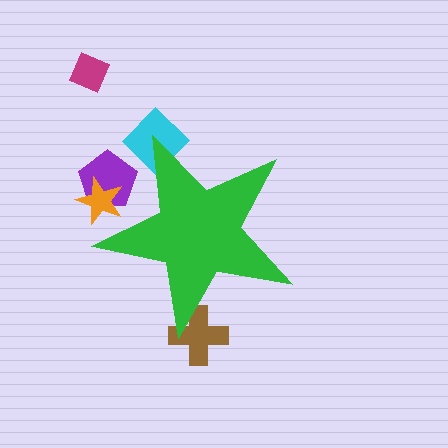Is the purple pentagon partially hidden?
Yes, the purple pentagon is partially hidden behind the green star.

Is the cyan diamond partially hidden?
Yes, the cyan diamond is partially hidden behind the green star.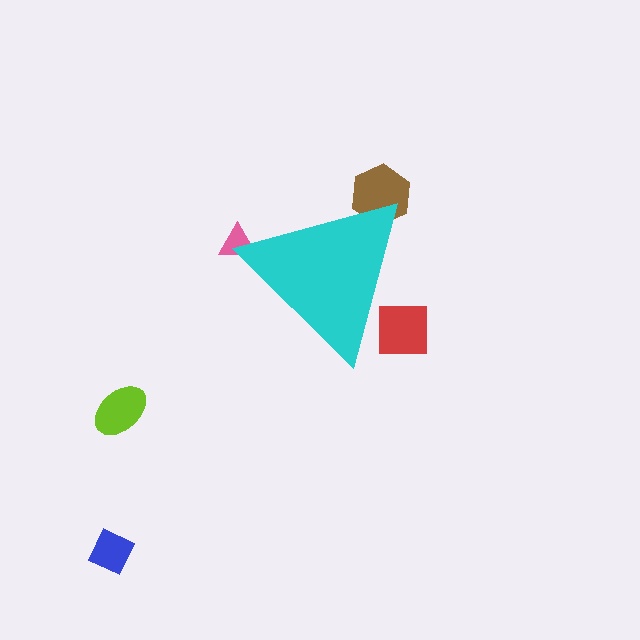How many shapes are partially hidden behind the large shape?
3 shapes are partially hidden.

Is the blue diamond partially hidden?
No, the blue diamond is fully visible.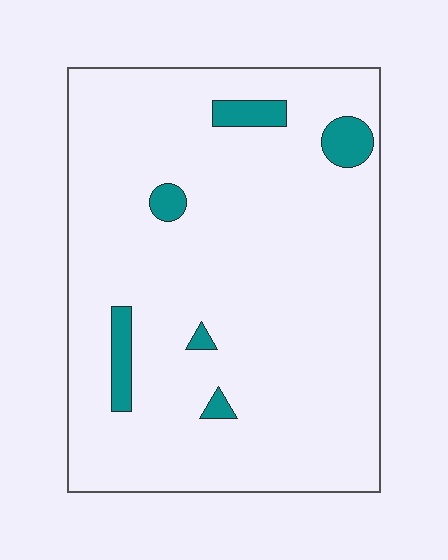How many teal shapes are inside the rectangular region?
6.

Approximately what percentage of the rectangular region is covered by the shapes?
Approximately 5%.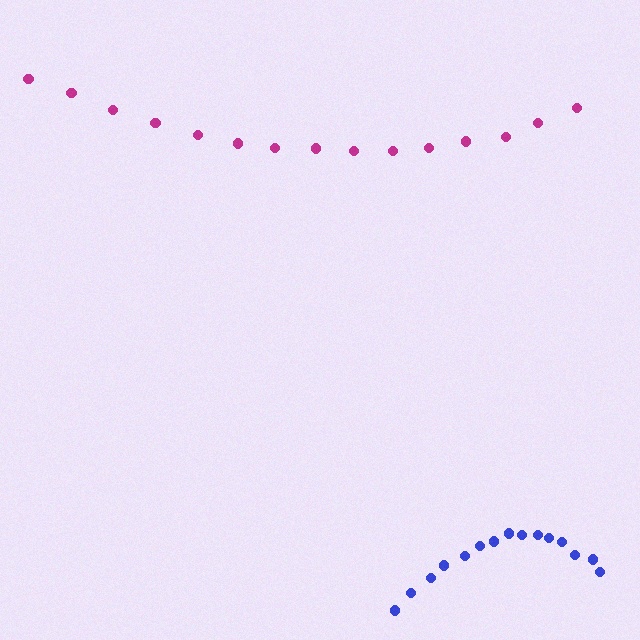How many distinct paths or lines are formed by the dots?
There are 2 distinct paths.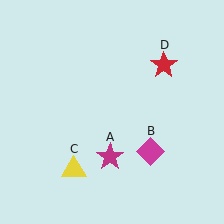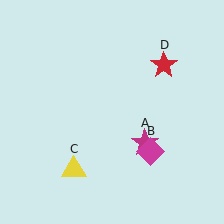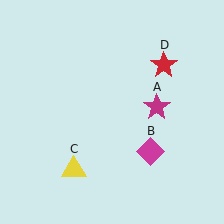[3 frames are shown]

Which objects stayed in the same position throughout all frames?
Magenta diamond (object B) and yellow triangle (object C) and red star (object D) remained stationary.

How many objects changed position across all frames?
1 object changed position: magenta star (object A).